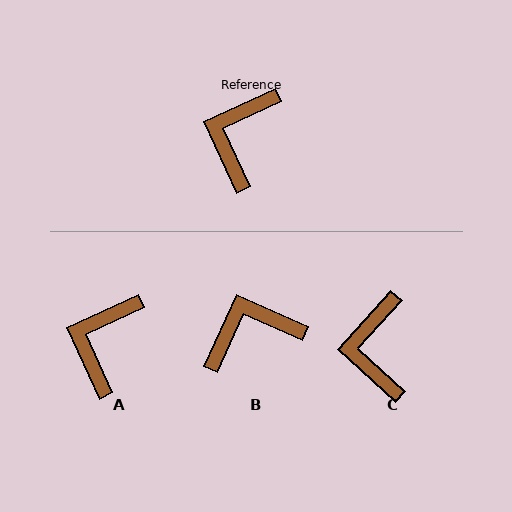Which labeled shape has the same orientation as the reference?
A.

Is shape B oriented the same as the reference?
No, it is off by about 49 degrees.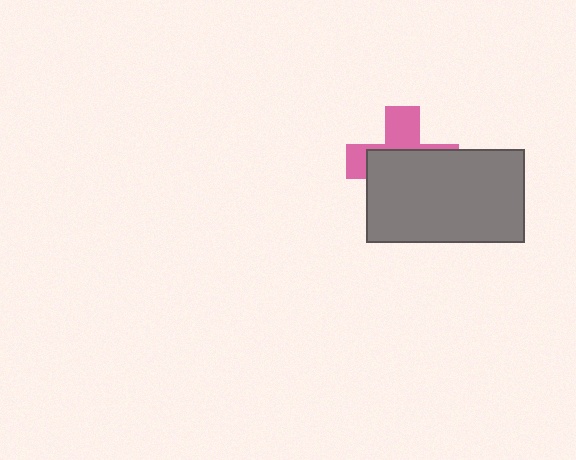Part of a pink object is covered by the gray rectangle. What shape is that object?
It is a cross.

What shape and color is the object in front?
The object in front is a gray rectangle.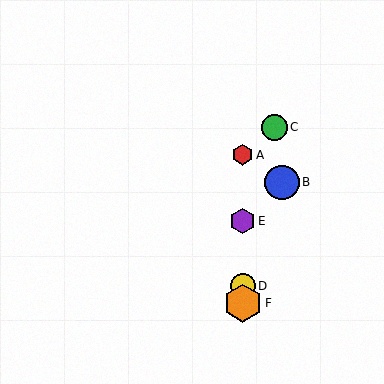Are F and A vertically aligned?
Yes, both are at x≈243.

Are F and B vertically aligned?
No, F is at x≈243 and B is at x≈282.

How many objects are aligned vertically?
4 objects (A, D, E, F) are aligned vertically.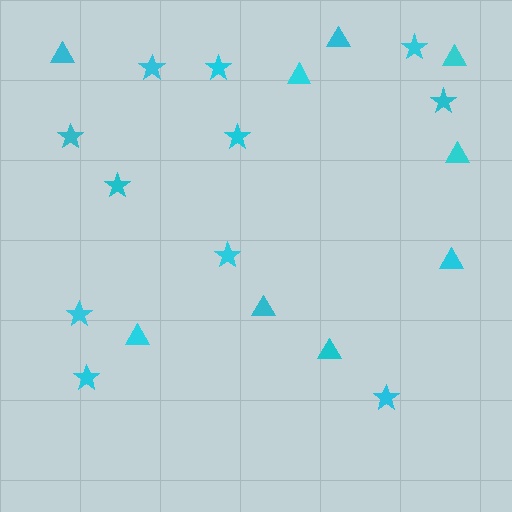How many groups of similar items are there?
There are 2 groups: one group of triangles (9) and one group of stars (11).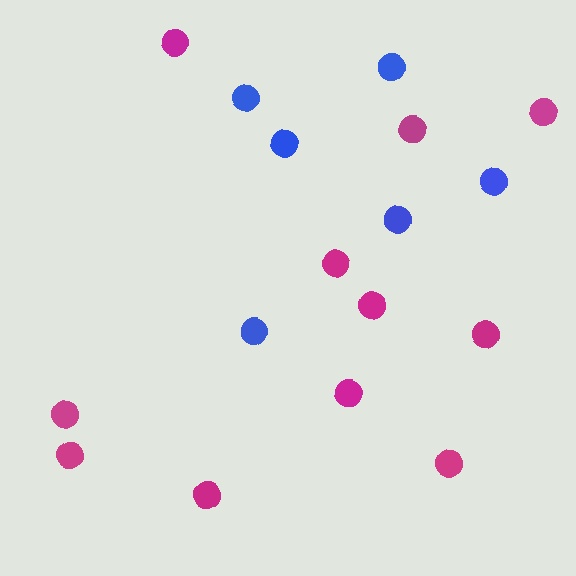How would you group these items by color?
There are 2 groups: one group of magenta circles (11) and one group of blue circles (6).